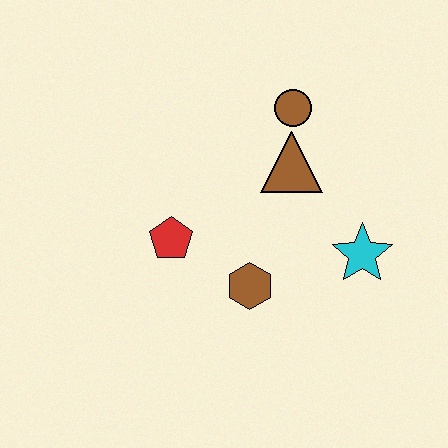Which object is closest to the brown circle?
The brown triangle is closest to the brown circle.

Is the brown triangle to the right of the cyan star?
No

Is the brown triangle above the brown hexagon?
Yes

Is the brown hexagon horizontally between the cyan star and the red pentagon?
Yes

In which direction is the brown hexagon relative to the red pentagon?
The brown hexagon is to the right of the red pentagon.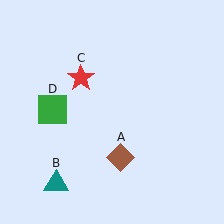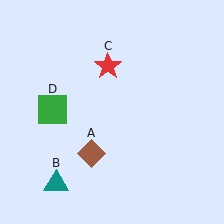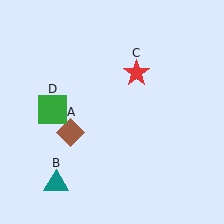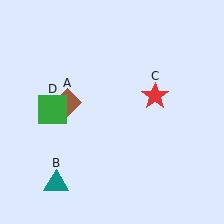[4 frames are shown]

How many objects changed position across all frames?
2 objects changed position: brown diamond (object A), red star (object C).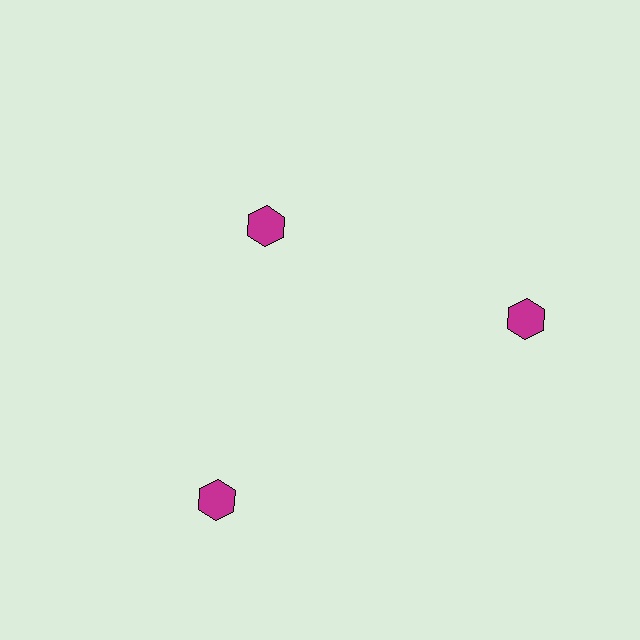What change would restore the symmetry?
The symmetry would be restored by moving it outward, back onto the ring so that all 3 hexagons sit at equal angles and equal distance from the center.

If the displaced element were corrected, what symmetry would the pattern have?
It would have 3-fold rotational symmetry — the pattern would map onto itself every 120 degrees.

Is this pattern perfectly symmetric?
No. The 3 magenta hexagons are arranged in a ring, but one element near the 11 o'clock position is pulled inward toward the center, breaking the 3-fold rotational symmetry.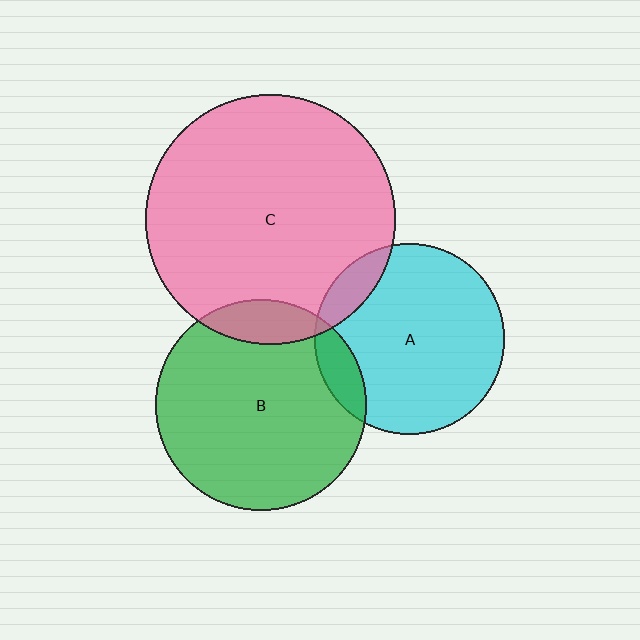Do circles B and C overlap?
Yes.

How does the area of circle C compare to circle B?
Approximately 1.4 times.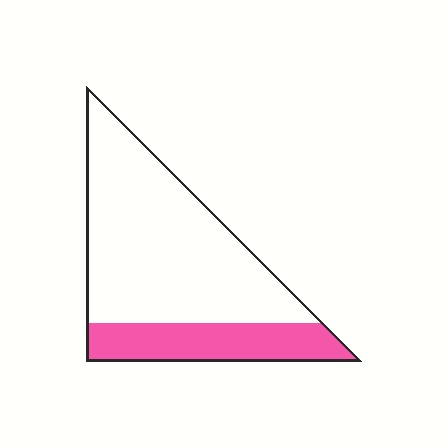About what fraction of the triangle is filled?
About one quarter (1/4).